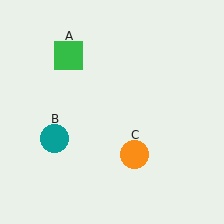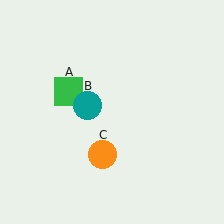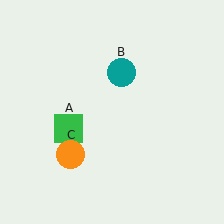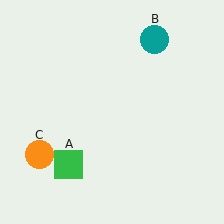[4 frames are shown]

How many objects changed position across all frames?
3 objects changed position: green square (object A), teal circle (object B), orange circle (object C).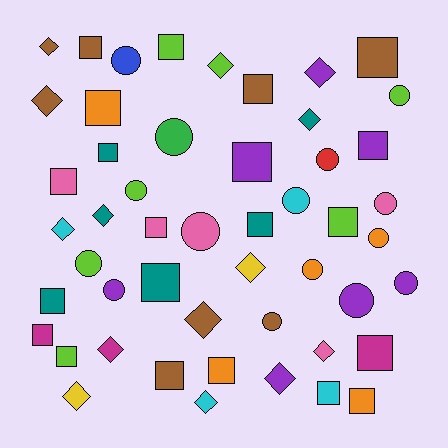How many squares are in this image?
There are 21 squares.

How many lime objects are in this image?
There are 7 lime objects.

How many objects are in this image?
There are 50 objects.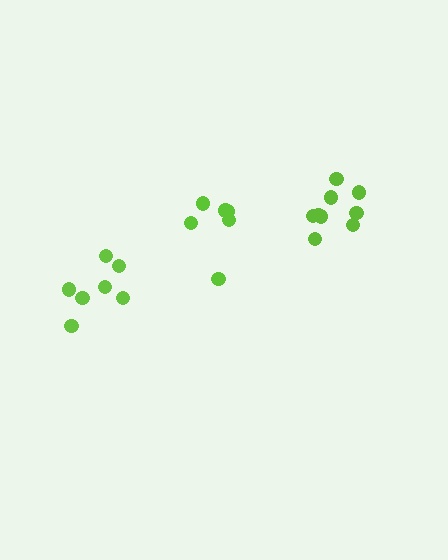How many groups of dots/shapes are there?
There are 3 groups.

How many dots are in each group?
Group 1: 9 dots, Group 2: 6 dots, Group 3: 7 dots (22 total).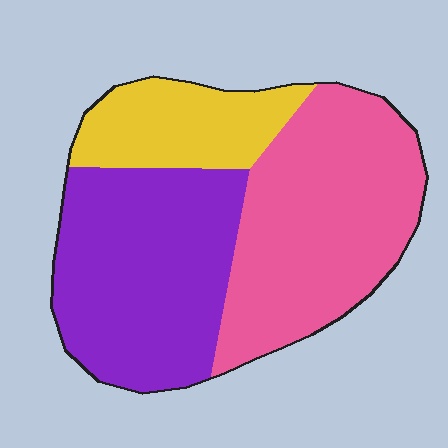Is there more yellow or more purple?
Purple.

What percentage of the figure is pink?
Pink covers around 40% of the figure.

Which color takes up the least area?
Yellow, at roughly 20%.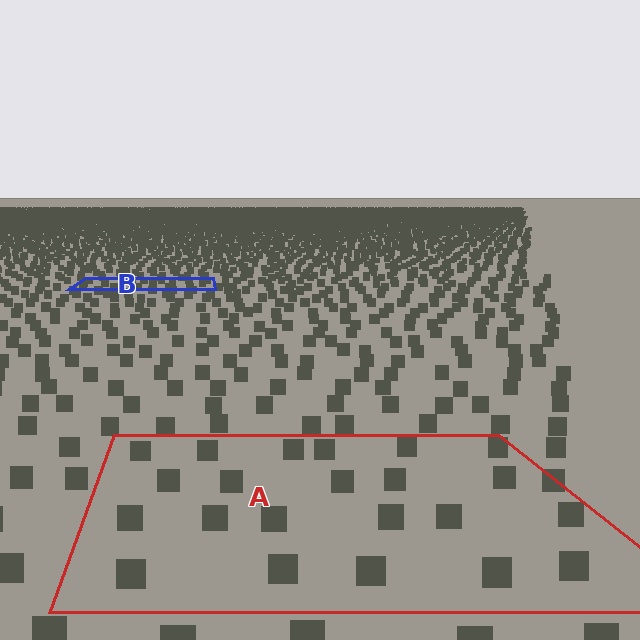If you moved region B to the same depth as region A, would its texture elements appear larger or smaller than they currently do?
They would appear larger. At a closer depth, the same texture elements are projected at a bigger on-screen size.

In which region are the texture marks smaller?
The texture marks are smaller in region B, because it is farther away.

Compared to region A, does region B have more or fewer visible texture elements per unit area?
Region B has more texture elements per unit area — they are packed more densely because it is farther away.